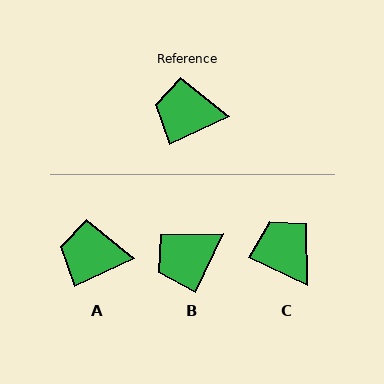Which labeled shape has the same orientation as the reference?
A.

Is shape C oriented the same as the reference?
No, it is off by about 50 degrees.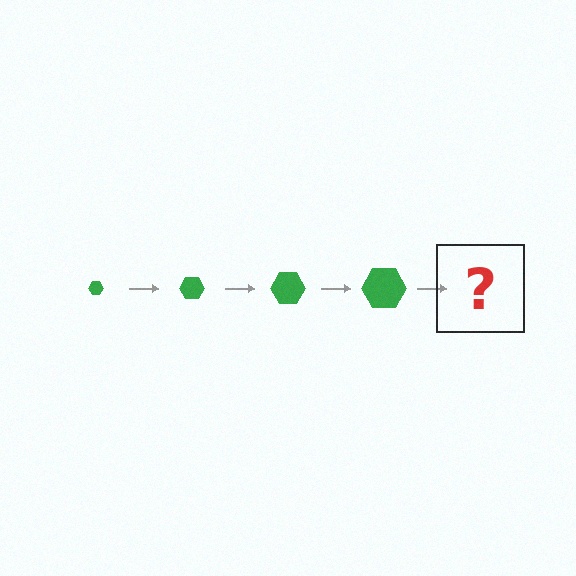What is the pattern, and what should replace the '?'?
The pattern is that the hexagon gets progressively larger each step. The '?' should be a green hexagon, larger than the previous one.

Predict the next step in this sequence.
The next step is a green hexagon, larger than the previous one.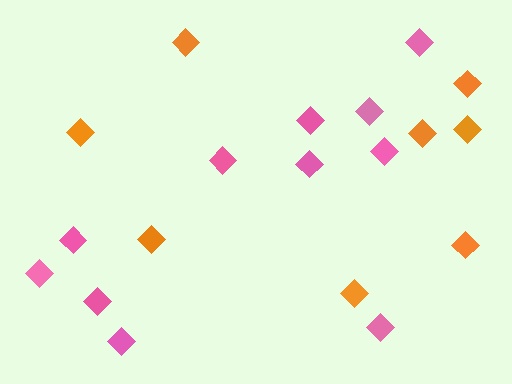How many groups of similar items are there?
There are 2 groups: one group of pink diamonds (11) and one group of orange diamonds (8).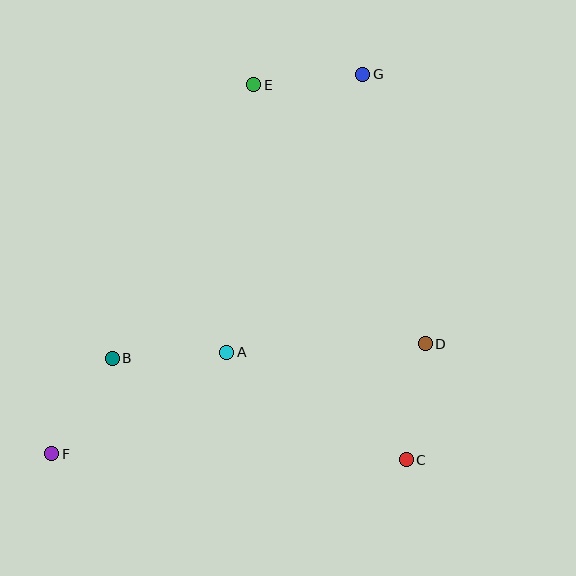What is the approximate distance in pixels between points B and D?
The distance between B and D is approximately 313 pixels.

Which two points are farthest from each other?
Points F and G are farthest from each other.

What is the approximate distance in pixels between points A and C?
The distance between A and C is approximately 210 pixels.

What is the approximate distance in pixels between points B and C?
The distance between B and C is approximately 311 pixels.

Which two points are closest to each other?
Points E and G are closest to each other.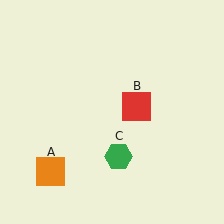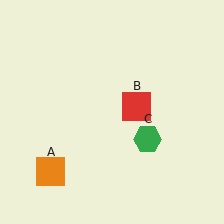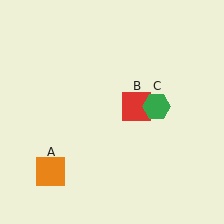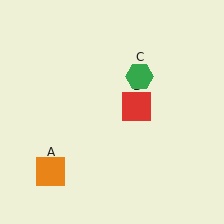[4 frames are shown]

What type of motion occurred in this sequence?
The green hexagon (object C) rotated counterclockwise around the center of the scene.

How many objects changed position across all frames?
1 object changed position: green hexagon (object C).